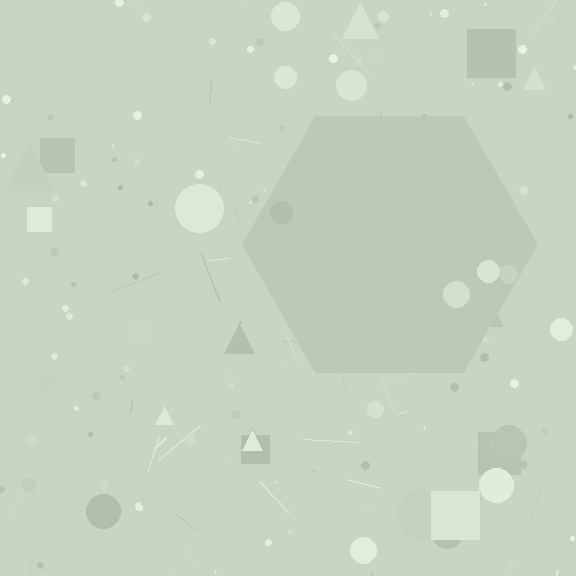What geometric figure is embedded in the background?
A hexagon is embedded in the background.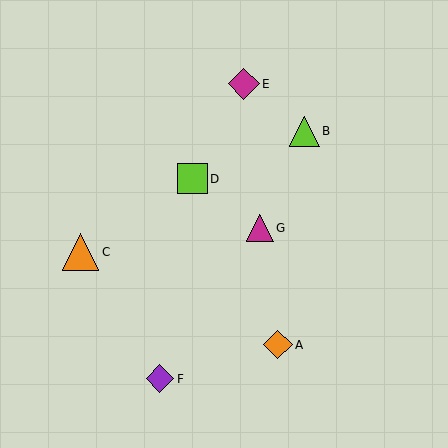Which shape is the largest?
The orange triangle (labeled C) is the largest.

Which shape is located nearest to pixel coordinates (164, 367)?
The purple diamond (labeled F) at (160, 379) is nearest to that location.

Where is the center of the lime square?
The center of the lime square is at (192, 179).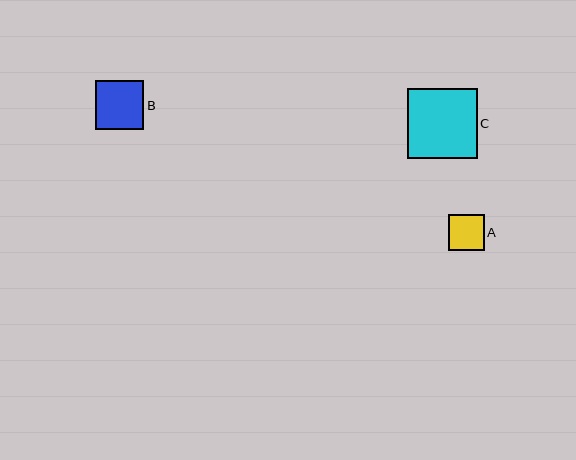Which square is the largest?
Square C is the largest with a size of approximately 70 pixels.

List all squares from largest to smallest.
From largest to smallest: C, B, A.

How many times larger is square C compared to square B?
Square C is approximately 1.4 times the size of square B.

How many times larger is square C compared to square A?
Square C is approximately 1.9 times the size of square A.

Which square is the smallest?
Square A is the smallest with a size of approximately 36 pixels.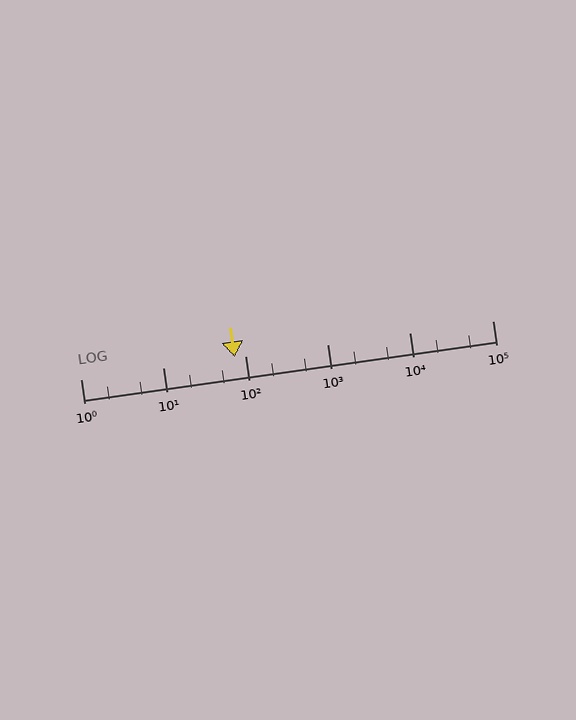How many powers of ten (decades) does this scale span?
The scale spans 5 decades, from 1 to 100000.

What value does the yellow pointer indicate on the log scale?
The pointer indicates approximately 73.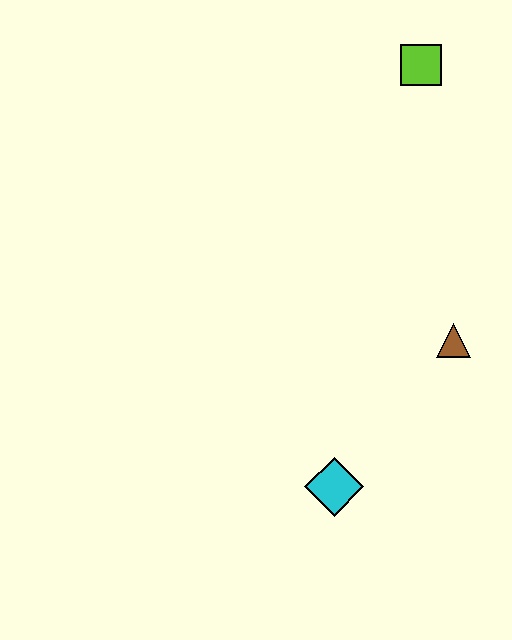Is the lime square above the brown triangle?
Yes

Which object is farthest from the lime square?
The cyan diamond is farthest from the lime square.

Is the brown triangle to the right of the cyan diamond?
Yes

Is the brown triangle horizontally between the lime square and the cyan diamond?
No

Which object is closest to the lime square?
The brown triangle is closest to the lime square.